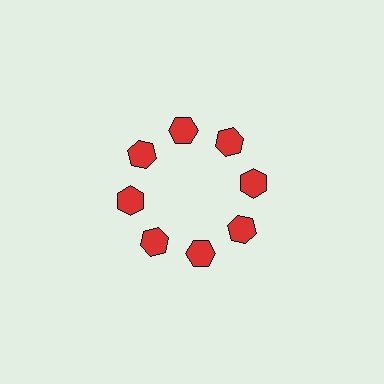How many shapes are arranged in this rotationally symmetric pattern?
There are 8 shapes, arranged in 8 groups of 1.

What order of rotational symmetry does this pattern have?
This pattern has 8-fold rotational symmetry.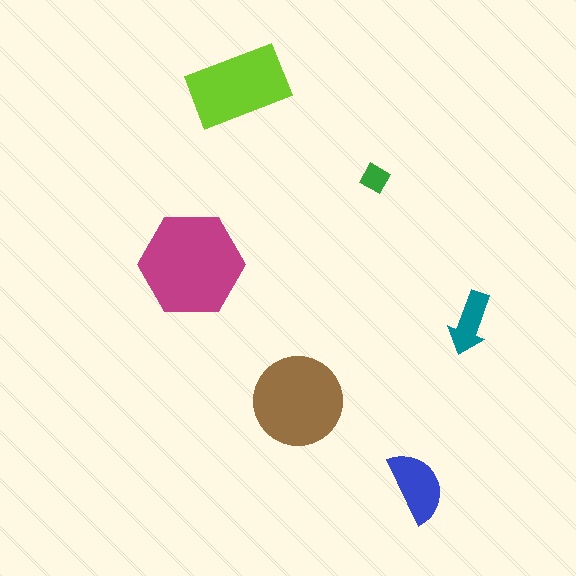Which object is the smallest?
The green diamond.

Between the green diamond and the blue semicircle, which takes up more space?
The blue semicircle.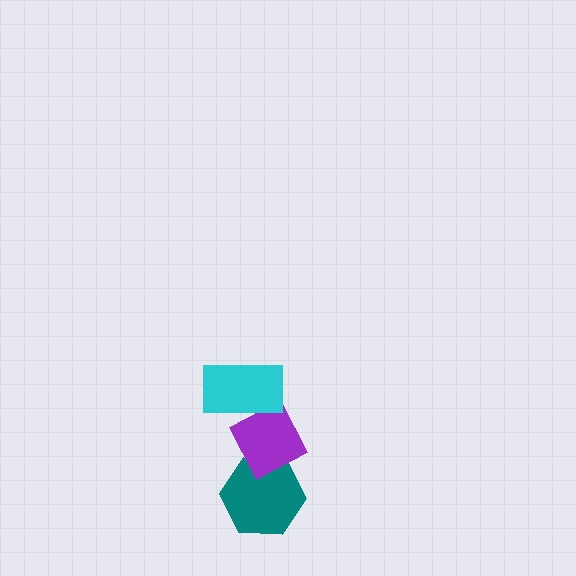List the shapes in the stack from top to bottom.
From top to bottom: the cyan rectangle, the purple diamond, the teal hexagon.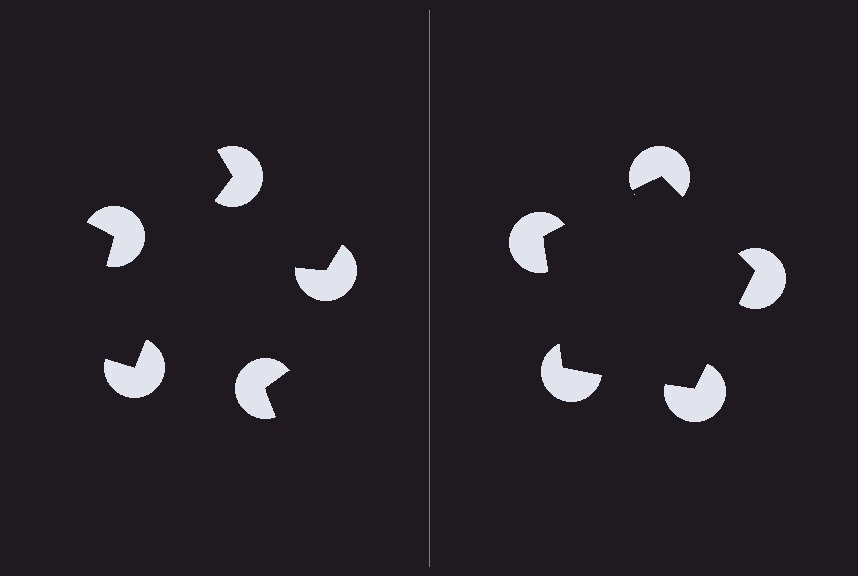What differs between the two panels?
The pac-man discs are positioned identically on both sides; only the wedge orientations differ. On the right they align to a pentagon; on the left they are misaligned.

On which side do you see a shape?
An illusory pentagon appears on the right side. On the left side the wedge cuts are rotated, so no coherent shape forms.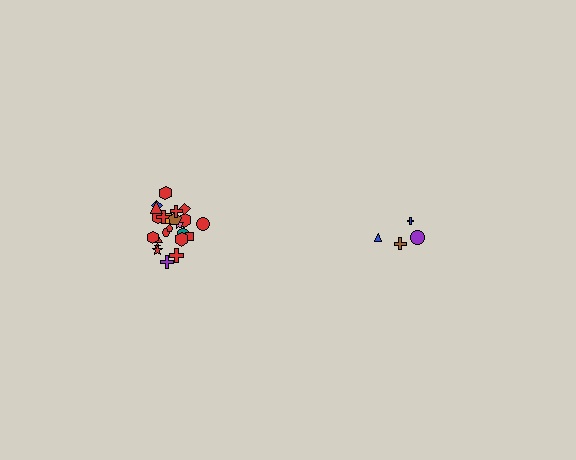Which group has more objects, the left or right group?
The left group.